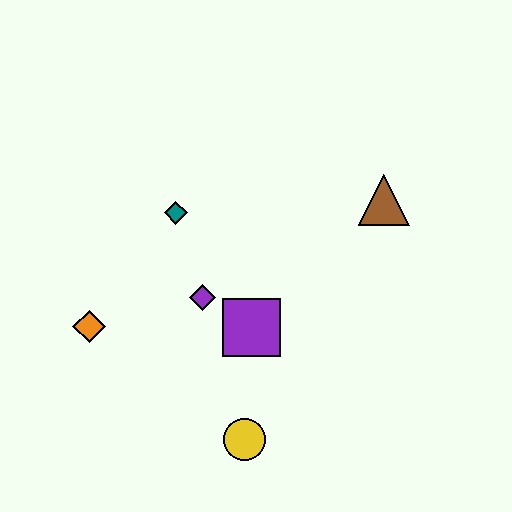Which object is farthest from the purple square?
The brown triangle is farthest from the purple square.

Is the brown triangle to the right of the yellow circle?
Yes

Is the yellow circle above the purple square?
No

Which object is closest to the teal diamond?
The purple diamond is closest to the teal diamond.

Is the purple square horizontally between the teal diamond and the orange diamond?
No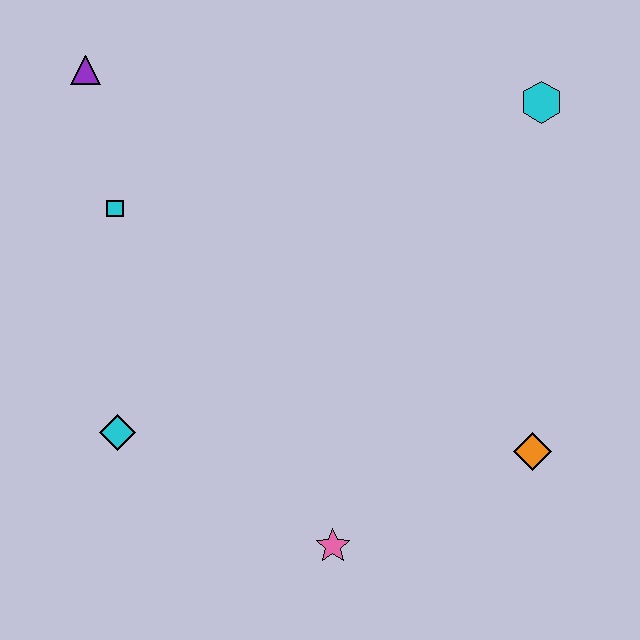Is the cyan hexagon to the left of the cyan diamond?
No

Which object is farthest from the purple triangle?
The orange diamond is farthest from the purple triangle.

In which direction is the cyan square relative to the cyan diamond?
The cyan square is above the cyan diamond.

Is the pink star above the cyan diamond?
No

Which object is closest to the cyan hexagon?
The orange diamond is closest to the cyan hexagon.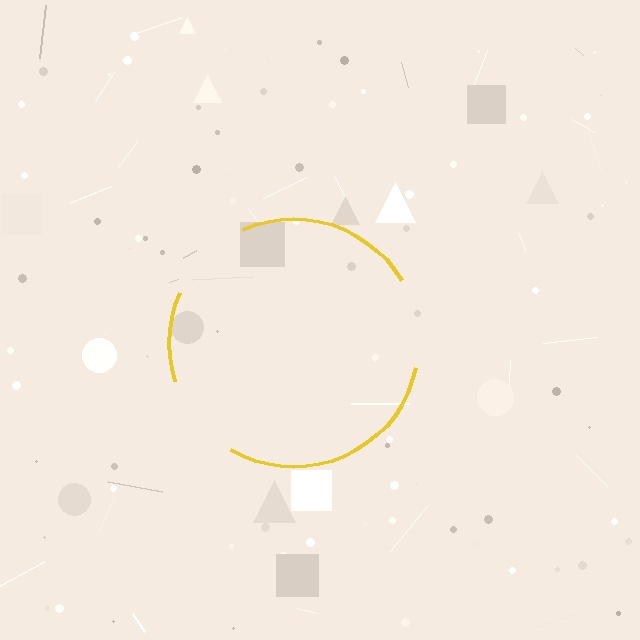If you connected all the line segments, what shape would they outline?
They would outline a circle.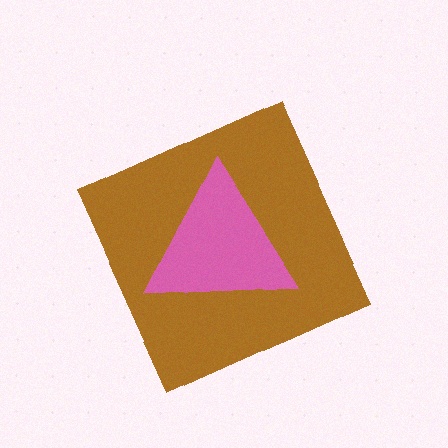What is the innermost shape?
The pink triangle.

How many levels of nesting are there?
2.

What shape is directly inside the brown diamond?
The pink triangle.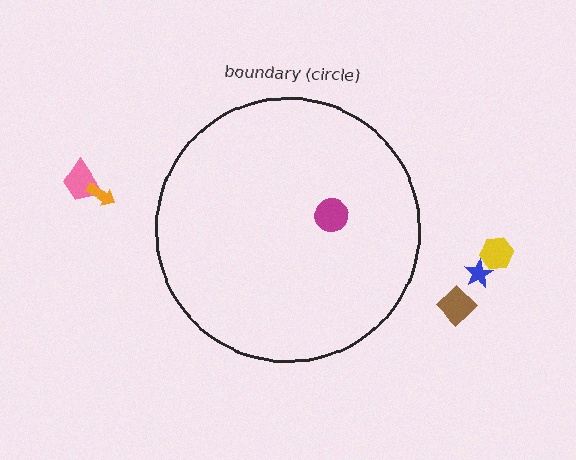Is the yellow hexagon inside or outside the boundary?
Outside.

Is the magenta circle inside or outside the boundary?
Inside.